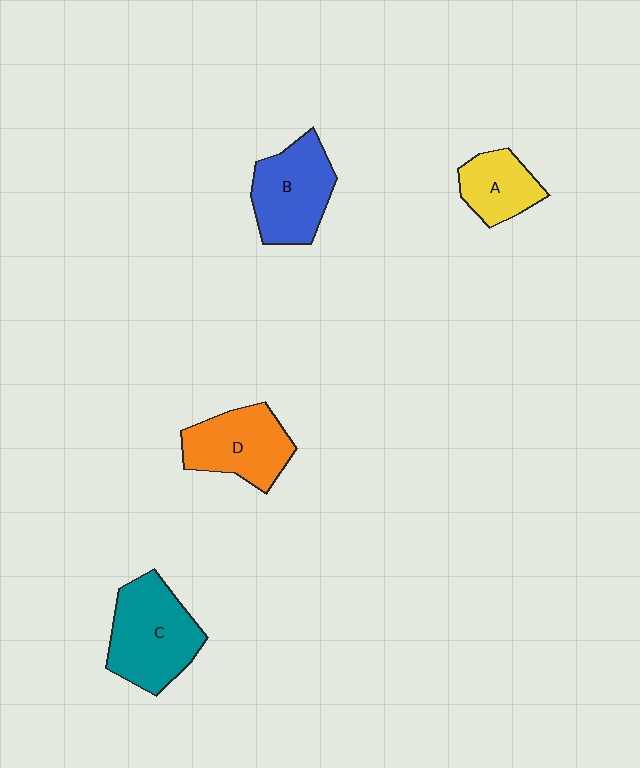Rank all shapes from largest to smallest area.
From largest to smallest: C (teal), B (blue), D (orange), A (yellow).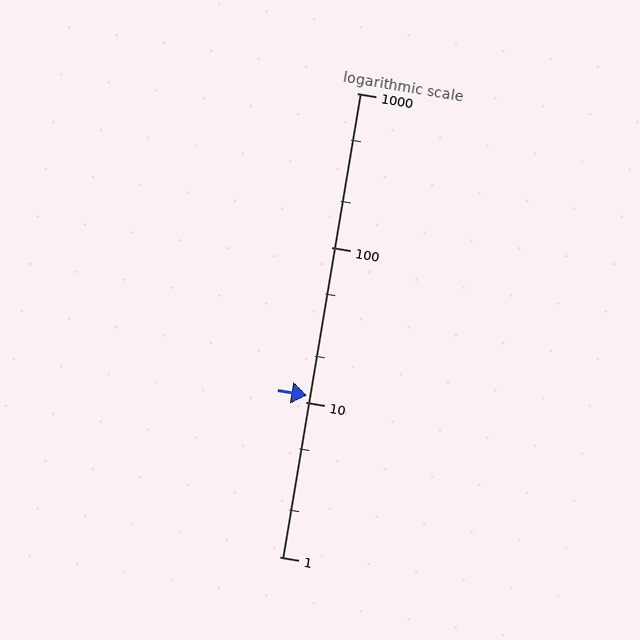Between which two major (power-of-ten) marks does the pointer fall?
The pointer is between 10 and 100.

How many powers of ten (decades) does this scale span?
The scale spans 3 decades, from 1 to 1000.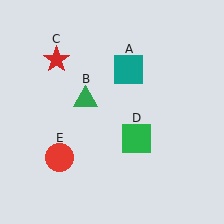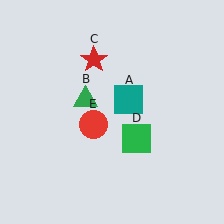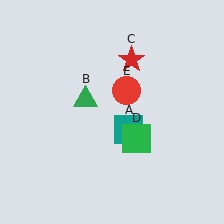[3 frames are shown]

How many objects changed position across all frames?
3 objects changed position: teal square (object A), red star (object C), red circle (object E).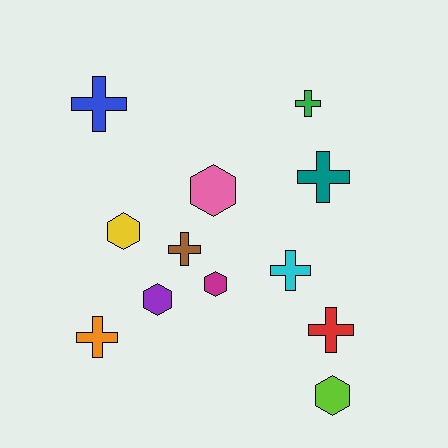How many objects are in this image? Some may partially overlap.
There are 12 objects.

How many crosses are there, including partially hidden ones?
There are 7 crosses.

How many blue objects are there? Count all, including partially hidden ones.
There is 1 blue object.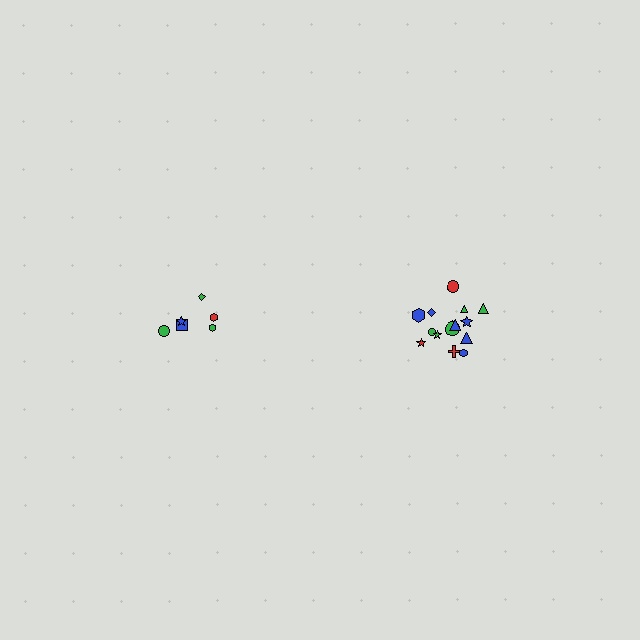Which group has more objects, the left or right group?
The right group.